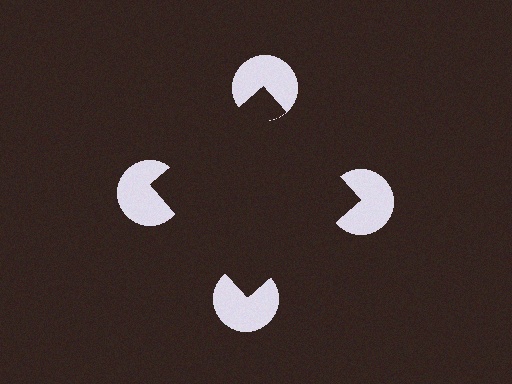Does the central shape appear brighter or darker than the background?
It typically appears slightly darker than the background, even though no actual brightness change is drawn.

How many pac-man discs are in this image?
There are 4 — one at each vertex of the illusory square.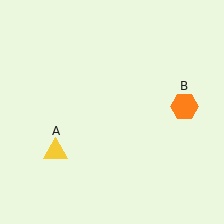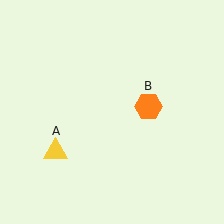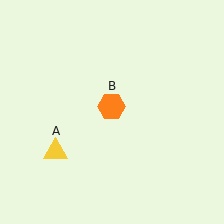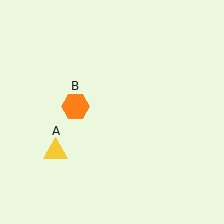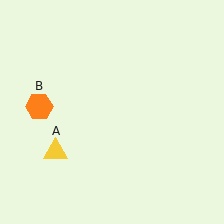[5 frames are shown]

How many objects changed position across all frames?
1 object changed position: orange hexagon (object B).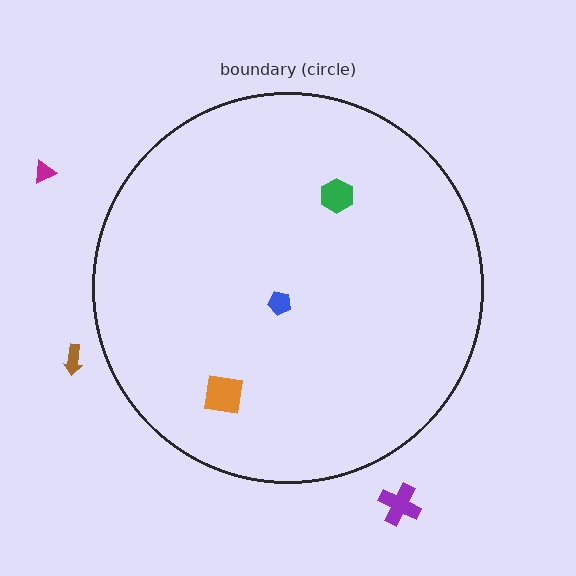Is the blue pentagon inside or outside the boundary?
Inside.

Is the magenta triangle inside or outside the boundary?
Outside.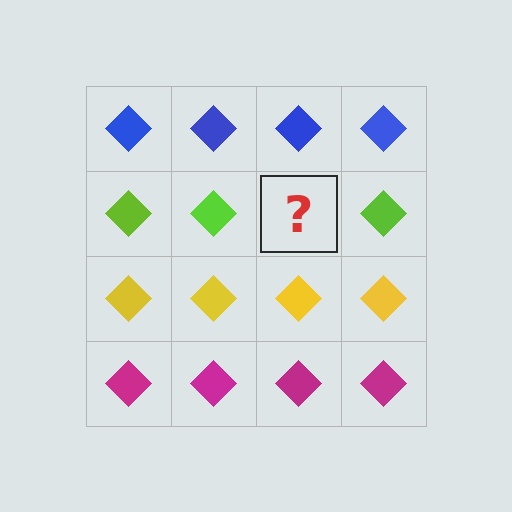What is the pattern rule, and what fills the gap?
The rule is that each row has a consistent color. The gap should be filled with a lime diamond.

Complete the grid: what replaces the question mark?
The question mark should be replaced with a lime diamond.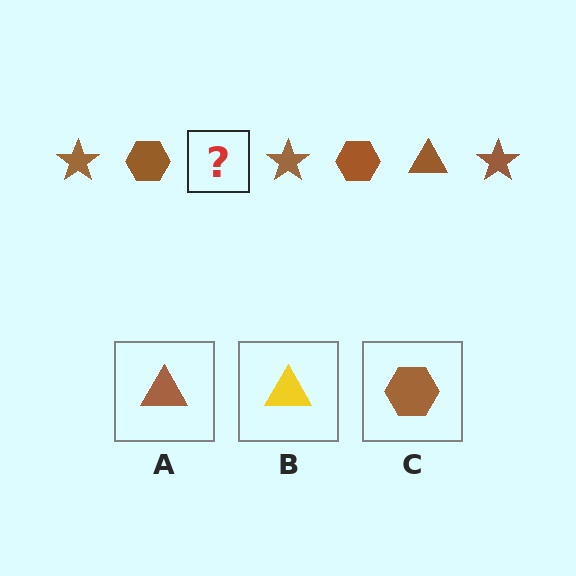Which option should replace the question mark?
Option A.